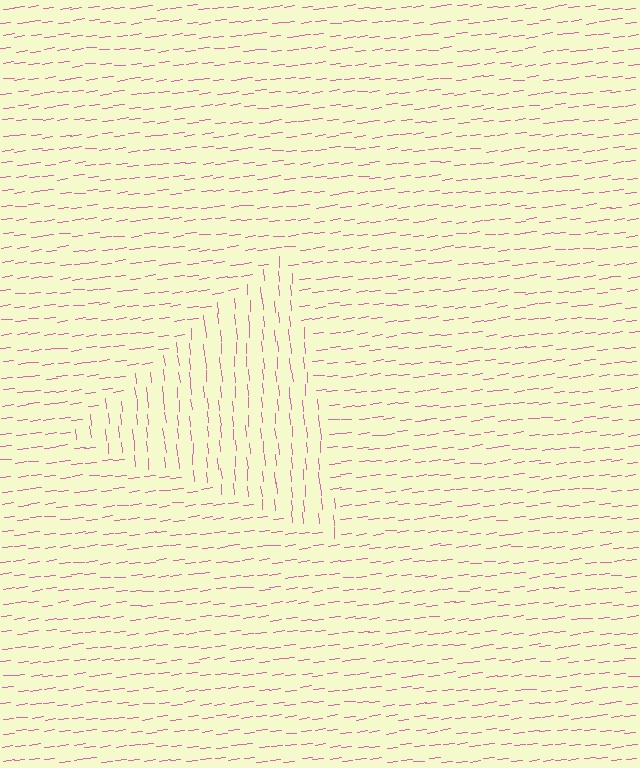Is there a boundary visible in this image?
Yes, there is a texture boundary formed by a change in line orientation.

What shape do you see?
I see a triangle.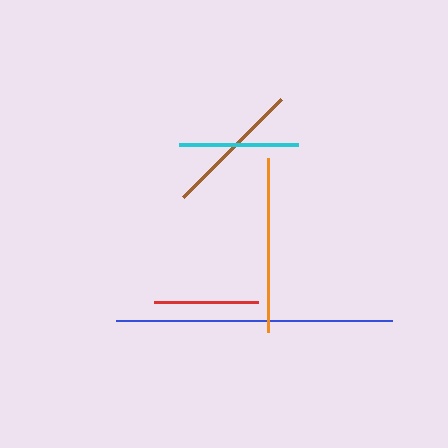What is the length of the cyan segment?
The cyan segment is approximately 119 pixels long.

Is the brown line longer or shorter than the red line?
The brown line is longer than the red line.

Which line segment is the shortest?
The red line is the shortest at approximately 103 pixels.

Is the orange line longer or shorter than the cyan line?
The orange line is longer than the cyan line.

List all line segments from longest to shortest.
From longest to shortest: blue, orange, brown, cyan, red.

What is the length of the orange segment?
The orange segment is approximately 174 pixels long.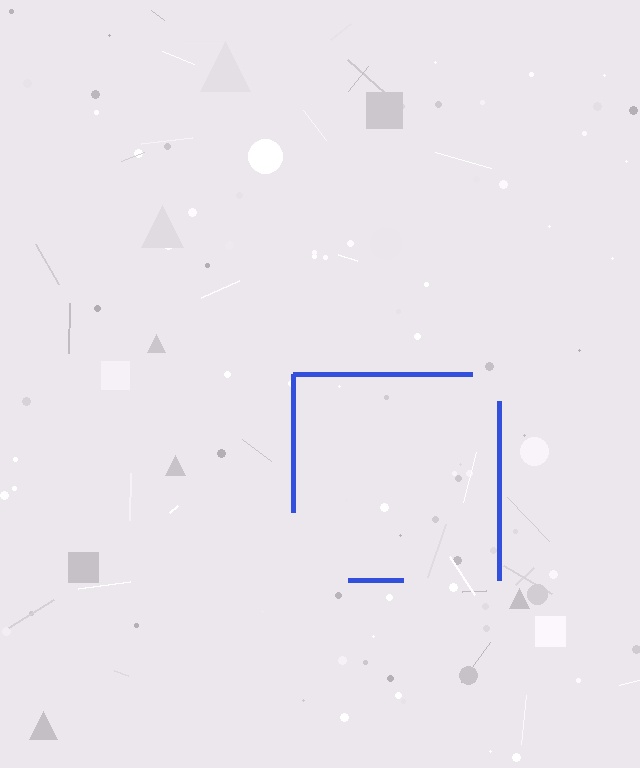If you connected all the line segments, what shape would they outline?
They would outline a square.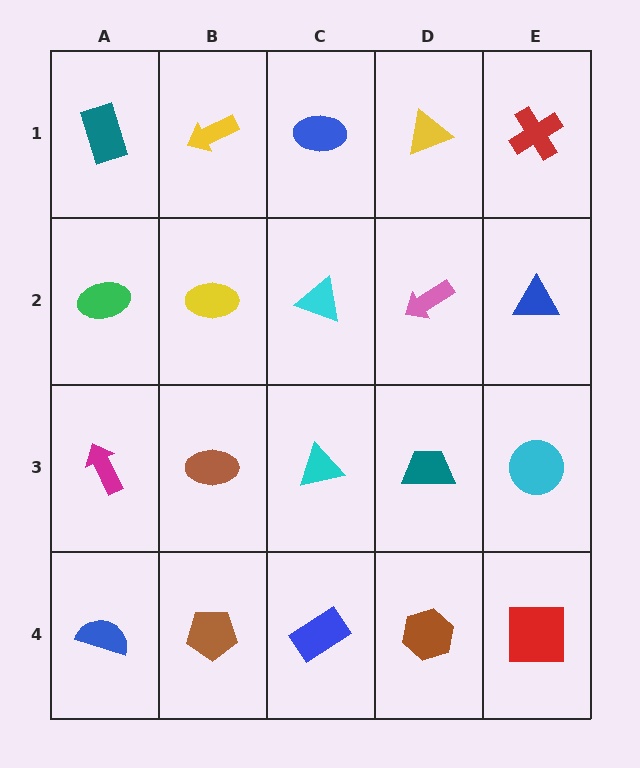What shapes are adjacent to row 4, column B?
A brown ellipse (row 3, column B), a blue semicircle (row 4, column A), a blue rectangle (row 4, column C).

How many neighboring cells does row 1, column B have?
3.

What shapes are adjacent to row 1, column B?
A yellow ellipse (row 2, column B), a teal rectangle (row 1, column A), a blue ellipse (row 1, column C).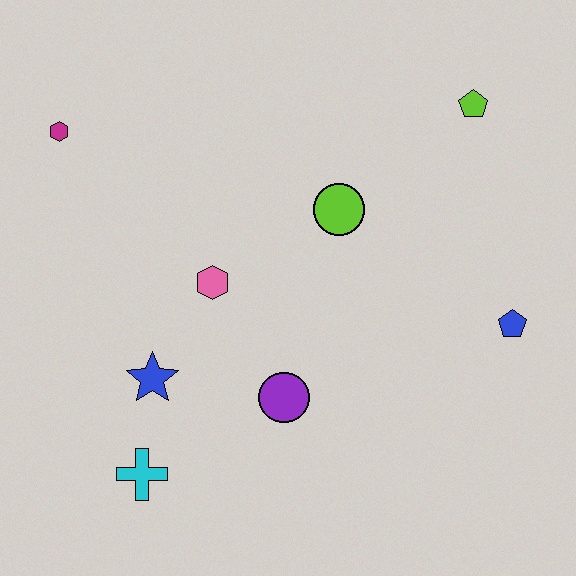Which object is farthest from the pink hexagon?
The lime pentagon is farthest from the pink hexagon.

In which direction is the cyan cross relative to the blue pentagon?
The cyan cross is to the left of the blue pentagon.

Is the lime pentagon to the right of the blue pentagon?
No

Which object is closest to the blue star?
The cyan cross is closest to the blue star.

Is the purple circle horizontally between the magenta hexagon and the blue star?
No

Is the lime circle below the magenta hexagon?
Yes